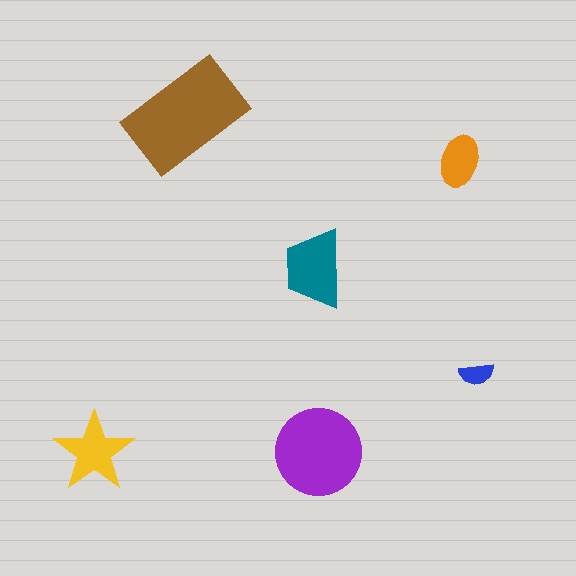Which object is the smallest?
The blue semicircle.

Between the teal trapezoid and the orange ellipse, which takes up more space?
The teal trapezoid.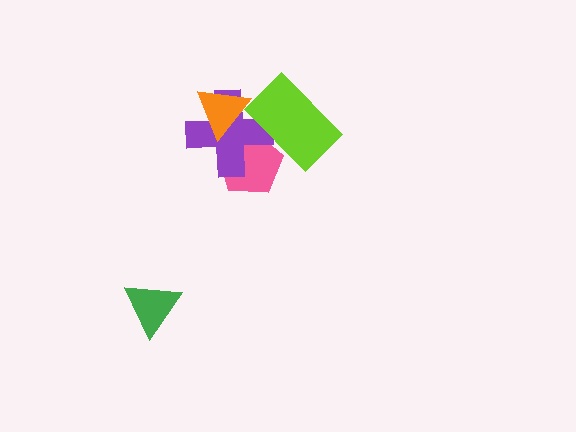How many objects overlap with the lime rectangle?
2 objects overlap with the lime rectangle.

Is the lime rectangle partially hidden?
No, no other shape covers it.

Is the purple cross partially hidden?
Yes, it is partially covered by another shape.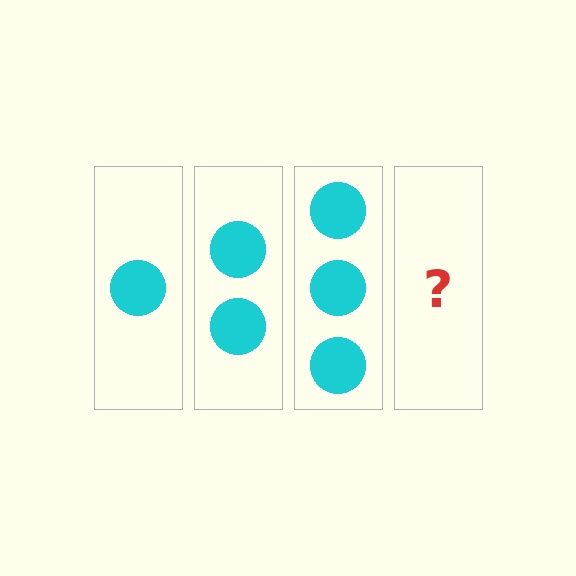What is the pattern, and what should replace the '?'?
The pattern is that each step adds one more circle. The '?' should be 4 circles.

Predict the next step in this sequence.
The next step is 4 circles.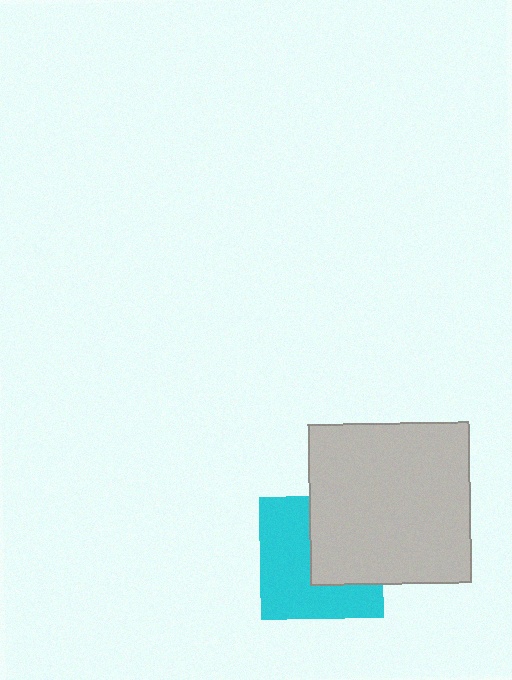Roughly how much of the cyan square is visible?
About half of it is visible (roughly 56%).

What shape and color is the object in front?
The object in front is a light gray square.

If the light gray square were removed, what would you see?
You would see the complete cyan square.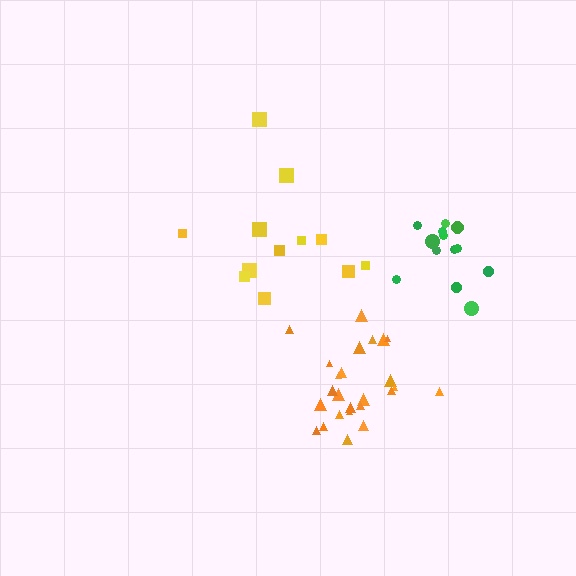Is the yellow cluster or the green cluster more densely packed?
Green.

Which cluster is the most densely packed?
Orange.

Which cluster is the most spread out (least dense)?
Yellow.